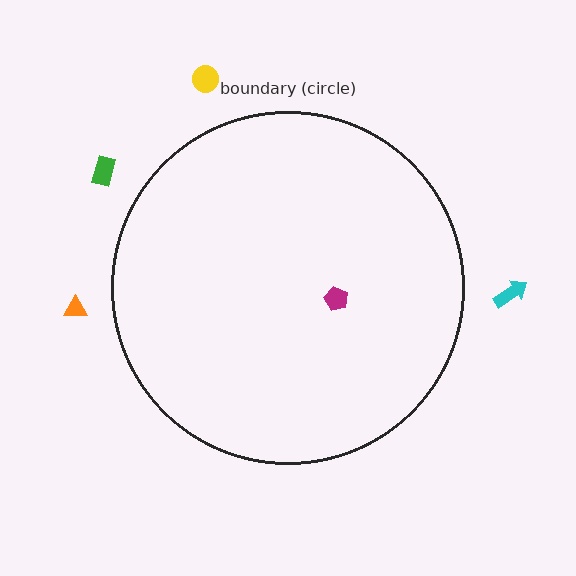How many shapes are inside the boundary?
1 inside, 4 outside.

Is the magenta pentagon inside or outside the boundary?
Inside.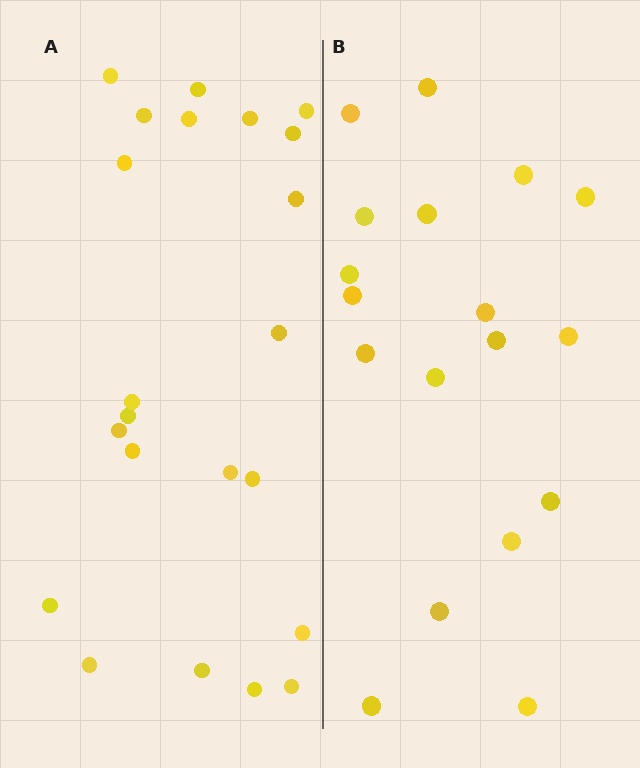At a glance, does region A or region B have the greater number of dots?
Region A (the left region) has more dots.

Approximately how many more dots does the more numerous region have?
Region A has about 4 more dots than region B.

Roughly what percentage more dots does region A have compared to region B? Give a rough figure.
About 20% more.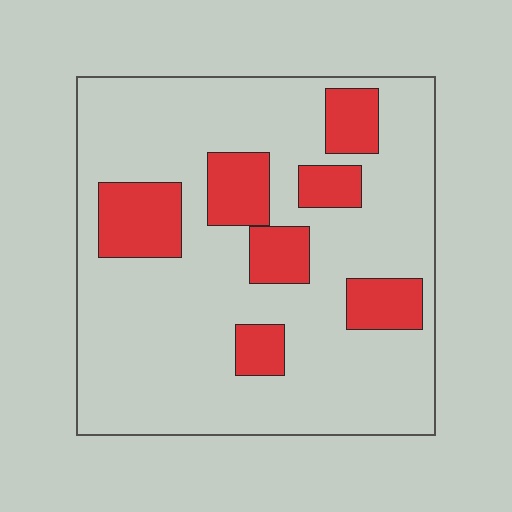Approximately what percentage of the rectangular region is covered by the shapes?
Approximately 20%.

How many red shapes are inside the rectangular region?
7.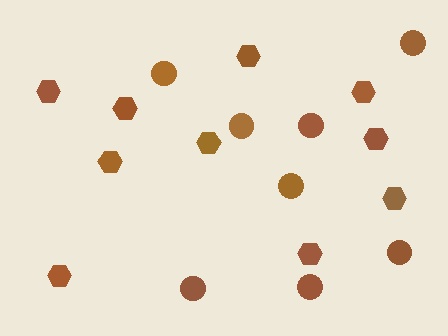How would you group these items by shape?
There are 2 groups: one group of circles (8) and one group of hexagons (10).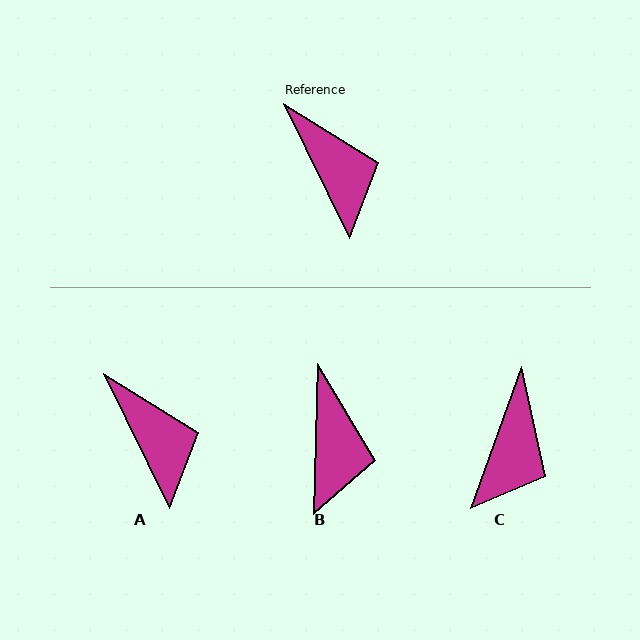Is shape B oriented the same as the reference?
No, it is off by about 28 degrees.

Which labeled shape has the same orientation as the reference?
A.